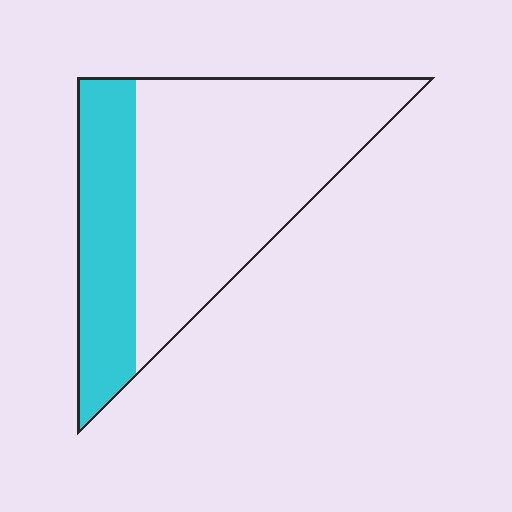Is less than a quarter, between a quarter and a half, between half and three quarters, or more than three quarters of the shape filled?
Between a quarter and a half.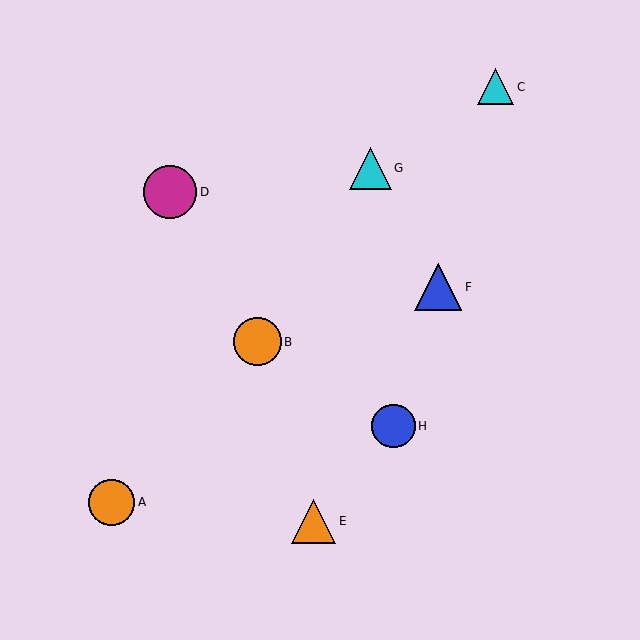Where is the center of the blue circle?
The center of the blue circle is at (393, 426).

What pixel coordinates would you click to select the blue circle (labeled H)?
Click at (393, 426) to select the blue circle H.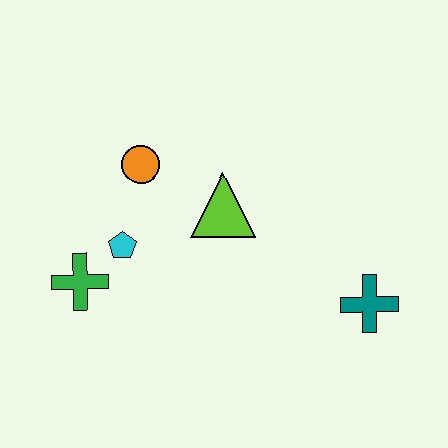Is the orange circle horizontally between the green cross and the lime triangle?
Yes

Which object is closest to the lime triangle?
The orange circle is closest to the lime triangle.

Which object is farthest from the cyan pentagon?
The teal cross is farthest from the cyan pentagon.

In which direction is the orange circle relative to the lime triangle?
The orange circle is to the left of the lime triangle.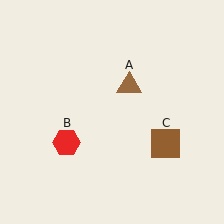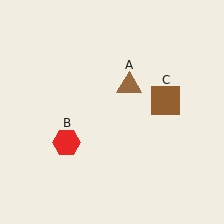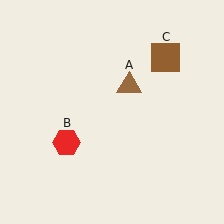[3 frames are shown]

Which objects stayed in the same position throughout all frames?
Brown triangle (object A) and red hexagon (object B) remained stationary.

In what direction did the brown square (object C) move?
The brown square (object C) moved up.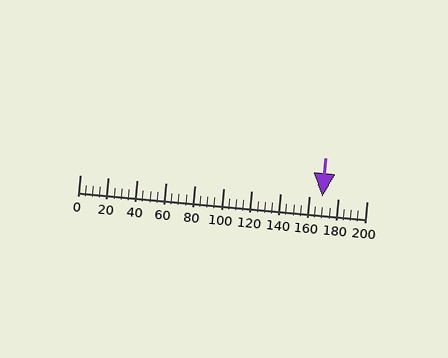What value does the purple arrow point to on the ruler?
The purple arrow points to approximately 169.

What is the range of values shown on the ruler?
The ruler shows values from 0 to 200.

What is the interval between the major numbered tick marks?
The major tick marks are spaced 20 units apart.